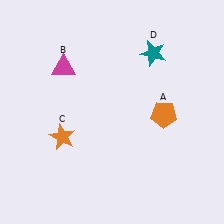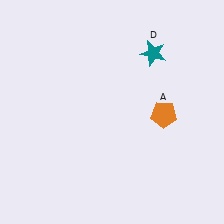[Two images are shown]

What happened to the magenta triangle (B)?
The magenta triangle (B) was removed in Image 2. It was in the top-left area of Image 1.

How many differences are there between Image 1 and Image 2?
There are 2 differences between the two images.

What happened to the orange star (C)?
The orange star (C) was removed in Image 2. It was in the bottom-left area of Image 1.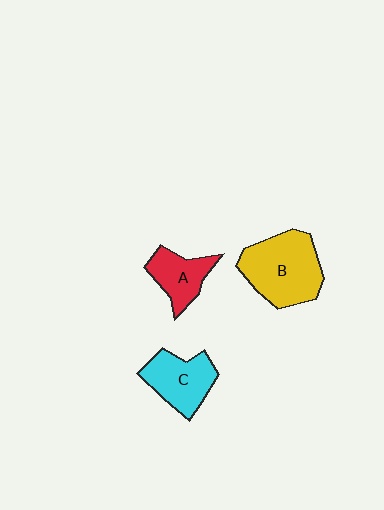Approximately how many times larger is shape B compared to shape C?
Approximately 1.5 times.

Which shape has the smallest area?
Shape A (red).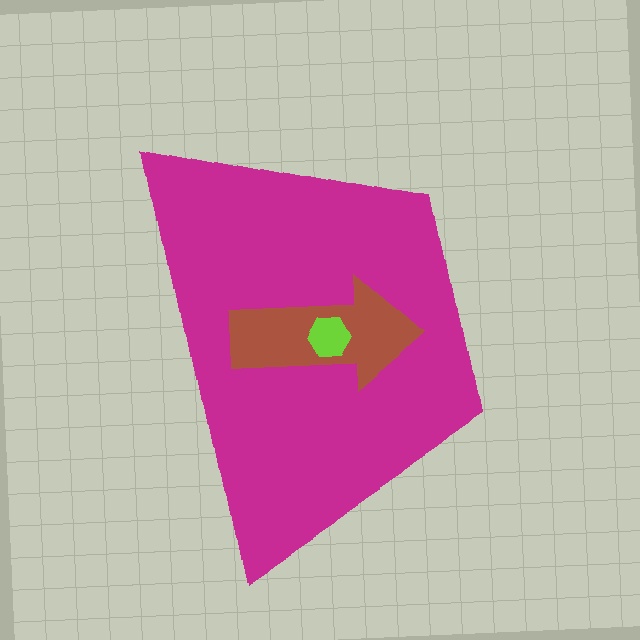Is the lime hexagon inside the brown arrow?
Yes.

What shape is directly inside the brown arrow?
The lime hexagon.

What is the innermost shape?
The lime hexagon.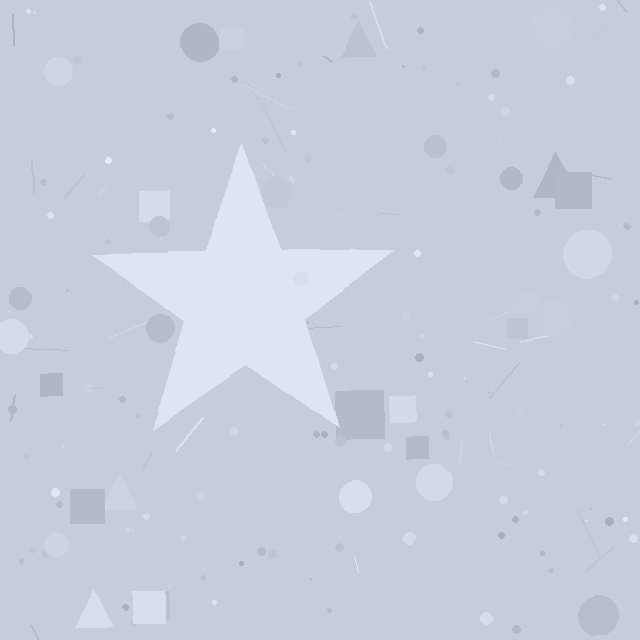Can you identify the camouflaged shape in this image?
The camouflaged shape is a star.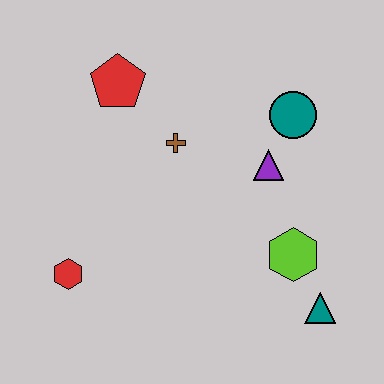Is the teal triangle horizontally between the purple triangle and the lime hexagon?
No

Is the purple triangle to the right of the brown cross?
Yes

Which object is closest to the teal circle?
The purple triangle is closest to the teal circle.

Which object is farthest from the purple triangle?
The red hexagon is farthest from the purple triangle.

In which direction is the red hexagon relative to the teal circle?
The red hexagon is to the left of the teal circle.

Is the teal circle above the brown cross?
Yes